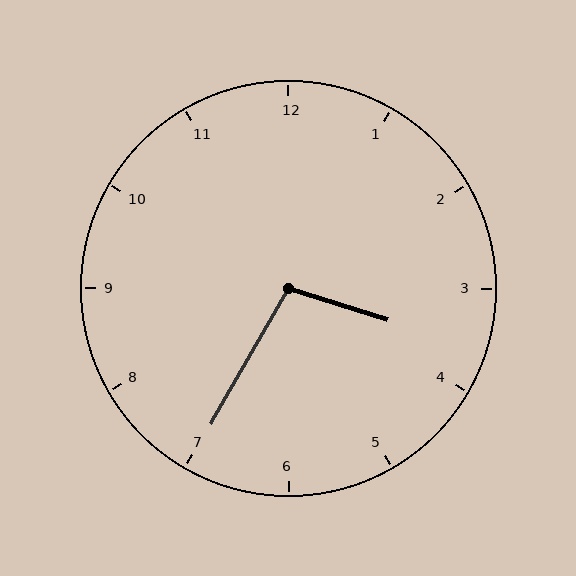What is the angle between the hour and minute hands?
Approximately 102 degrees.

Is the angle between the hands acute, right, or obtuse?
It is obtuse.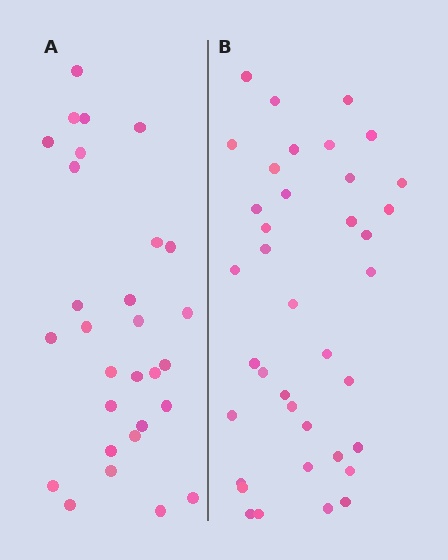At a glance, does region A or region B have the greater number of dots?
Region B (the right region) has more dots.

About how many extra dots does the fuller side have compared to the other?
Region B has roughly 8 or so more dots than region A.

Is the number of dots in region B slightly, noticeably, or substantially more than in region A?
Region B has noticeably more, but not dramatically so. The ratio is roughly 1.3 to 1.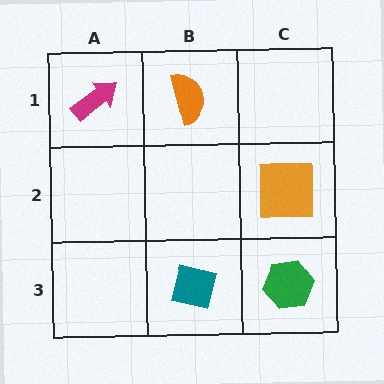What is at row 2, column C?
An orange square.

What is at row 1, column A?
A magenta arrow.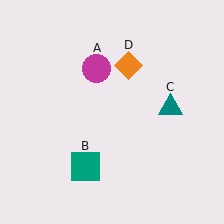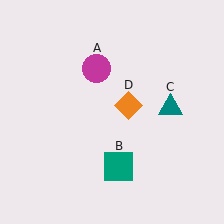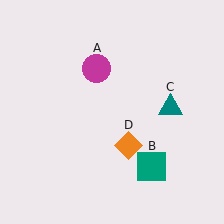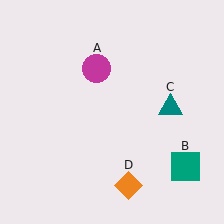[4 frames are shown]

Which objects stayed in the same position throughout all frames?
Magenta circle (object A) and teal triangle (object C) remained stationary.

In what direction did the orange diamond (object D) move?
The orange diamond (object D) moved down.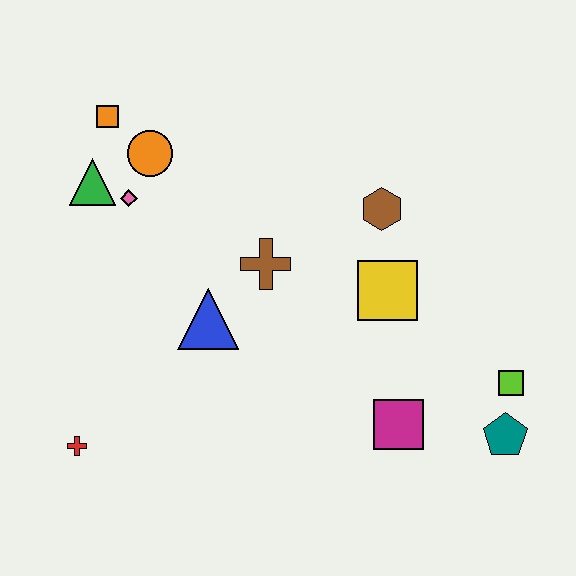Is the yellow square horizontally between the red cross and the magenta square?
Yes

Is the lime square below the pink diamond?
Yes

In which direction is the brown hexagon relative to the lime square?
The brown hexagon is above the lime square.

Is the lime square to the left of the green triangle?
No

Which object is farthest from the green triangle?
The teal pentagon is farthest from the green triangle.